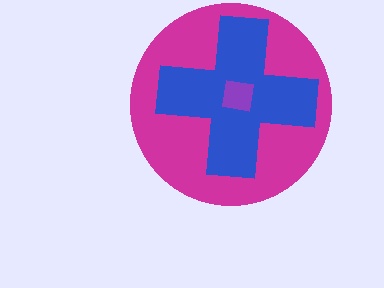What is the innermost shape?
The purple square.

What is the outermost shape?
The magenta circle.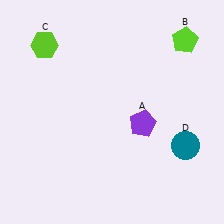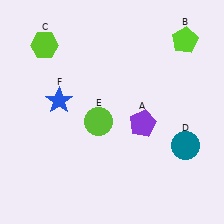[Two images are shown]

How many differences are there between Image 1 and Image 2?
There are 2 differences between the two images.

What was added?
A lime circle (E), a blue star (F) were added in Image 2.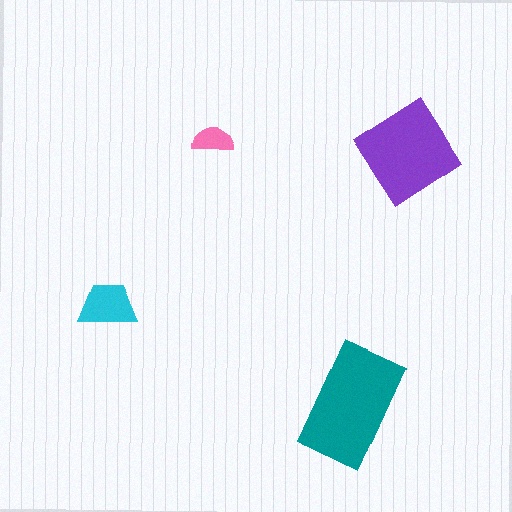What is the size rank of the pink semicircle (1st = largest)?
4th.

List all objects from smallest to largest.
The pink semicircle, the cyan trapezoid, the purple diamond, the teal rectangle.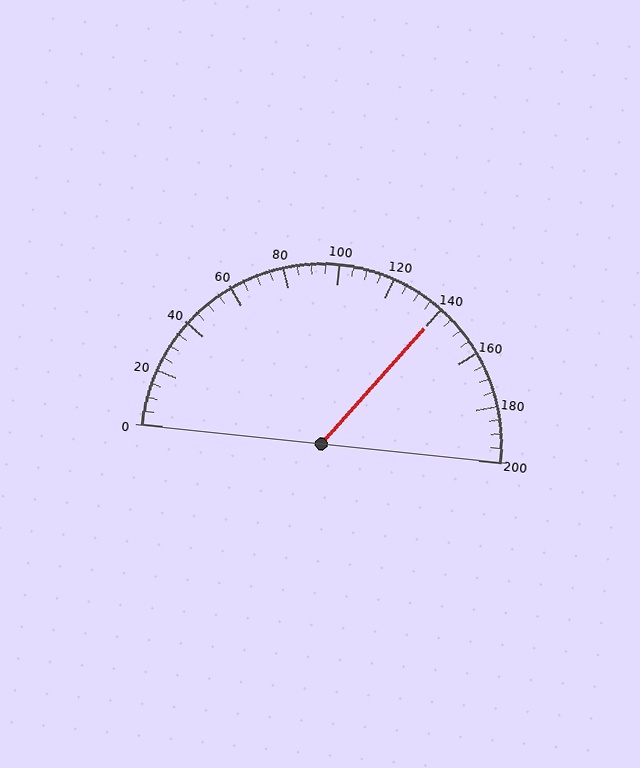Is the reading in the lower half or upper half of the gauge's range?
The reading is in the upper half of the range (0 to 200).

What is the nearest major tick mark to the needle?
The nearest major tick mark is 140.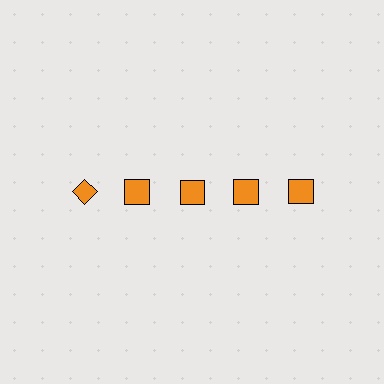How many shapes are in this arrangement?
There are 5 shapes arranged in a grid pattern.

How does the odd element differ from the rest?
It has a different shape: diamond instead of square.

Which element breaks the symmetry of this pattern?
The orange diamond in the top row, leftmost column breaks the symmetry. All other shapes are orange squares.